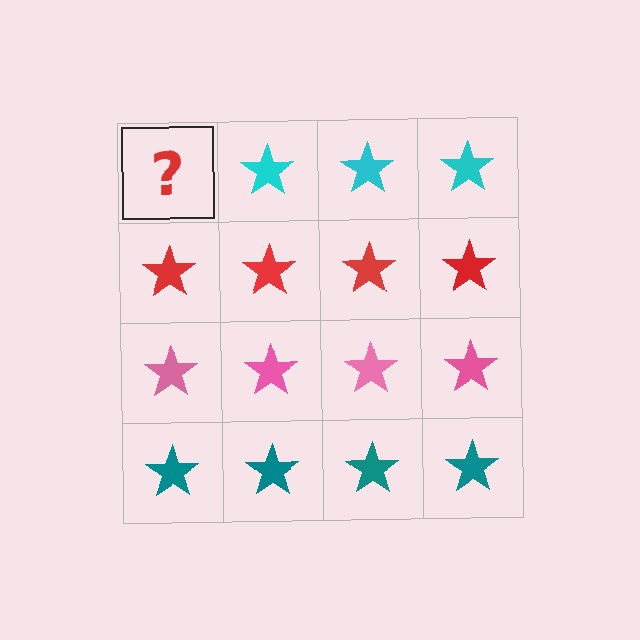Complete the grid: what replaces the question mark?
The question mark should be replaced with a cyan star.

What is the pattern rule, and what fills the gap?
The rule is that each row has a consistent color. The gap should be filled with a cyan star.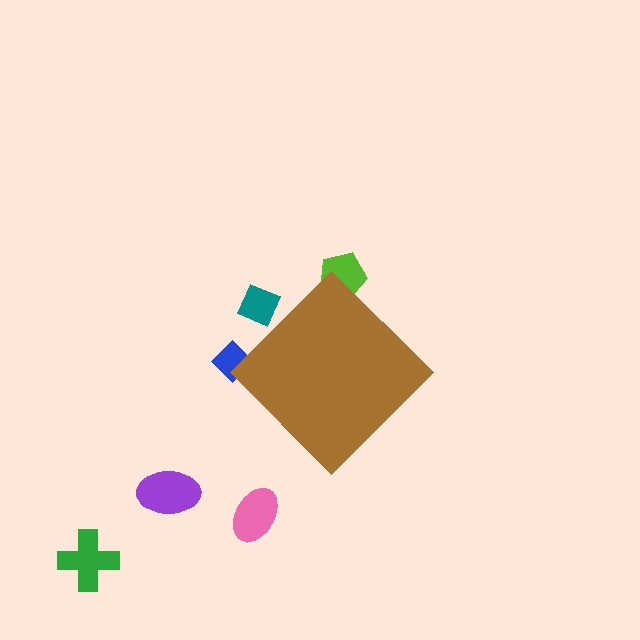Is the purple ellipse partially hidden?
No, the purple ellipse is fully visible.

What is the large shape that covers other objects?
A brown diamond.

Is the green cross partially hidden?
No, the green cross is fully visible.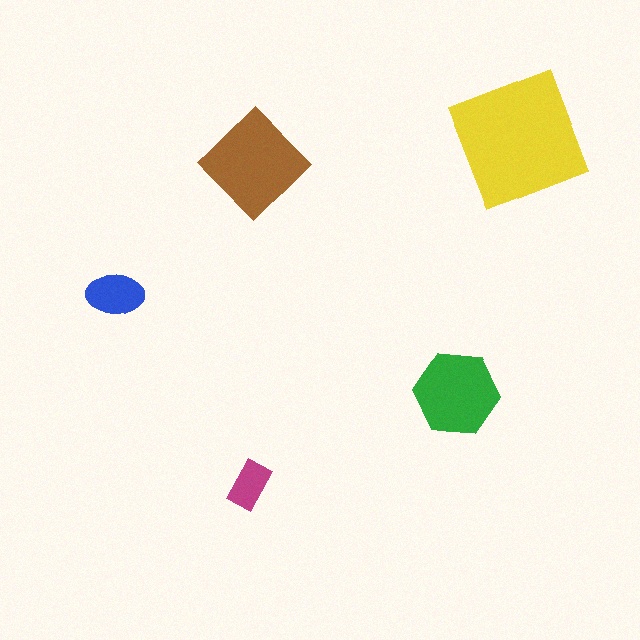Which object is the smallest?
The magenta rectangle.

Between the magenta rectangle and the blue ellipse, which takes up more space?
The blue ellipse.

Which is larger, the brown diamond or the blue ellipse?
The brown diamond.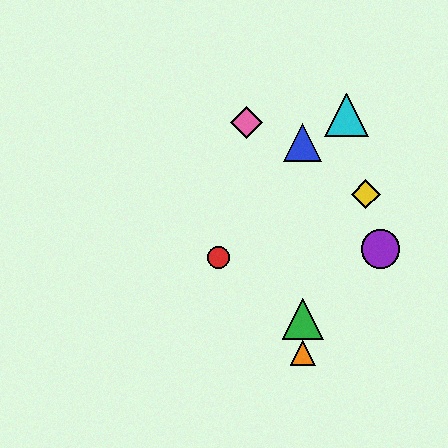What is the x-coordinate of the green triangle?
The green triangle is at x≈303.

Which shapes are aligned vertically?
The blue triangle, the green triangle, the orange triangle are aligned vertically.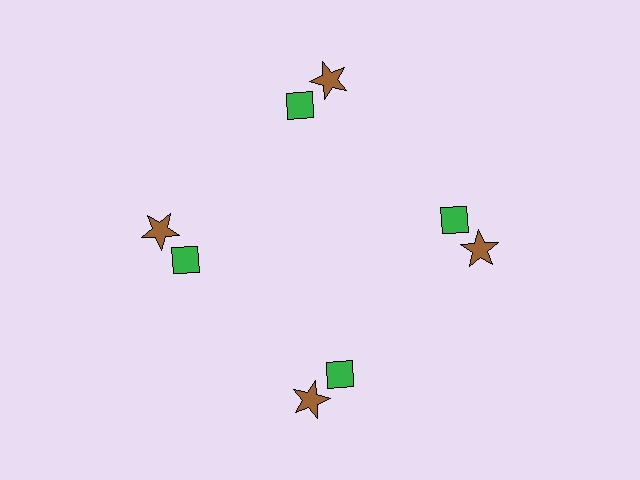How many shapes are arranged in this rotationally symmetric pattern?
There are 8 shapes, arranged in 4 groups of 2.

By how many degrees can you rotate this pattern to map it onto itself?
The pattern maps onto itself every 90 degrees of rotation.